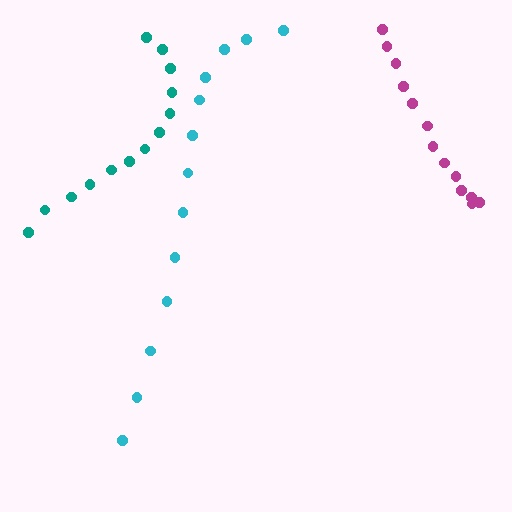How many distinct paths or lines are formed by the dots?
There are 3 distinct paths.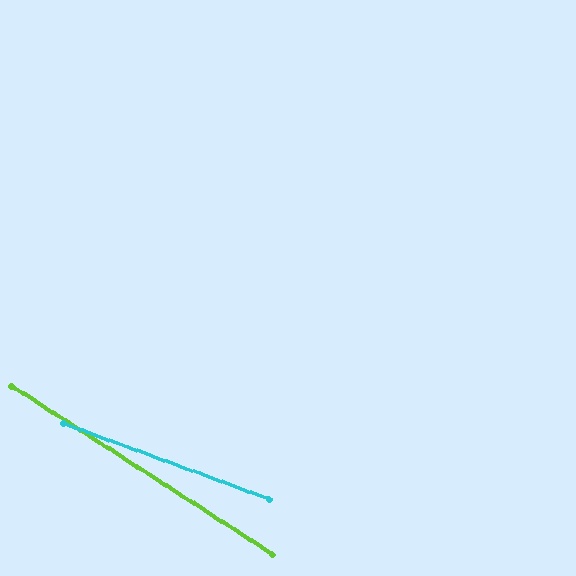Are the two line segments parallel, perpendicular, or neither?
Neither parallel nor perpendicular — they differ by about 13°.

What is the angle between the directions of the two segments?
Approximately 13 degrees.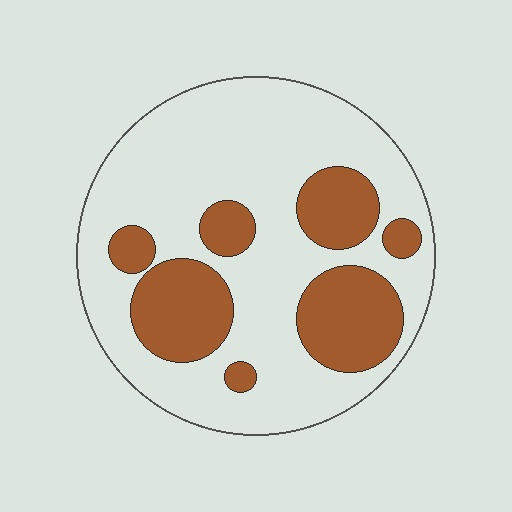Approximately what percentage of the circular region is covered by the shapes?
Approximately 30%.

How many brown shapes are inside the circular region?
7.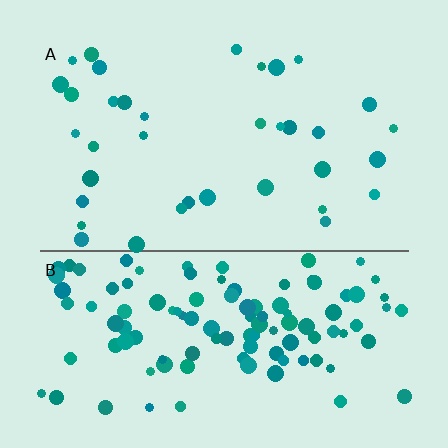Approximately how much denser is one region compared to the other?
Approximately 3.4× — region B over region A.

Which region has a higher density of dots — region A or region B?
B (the bottom).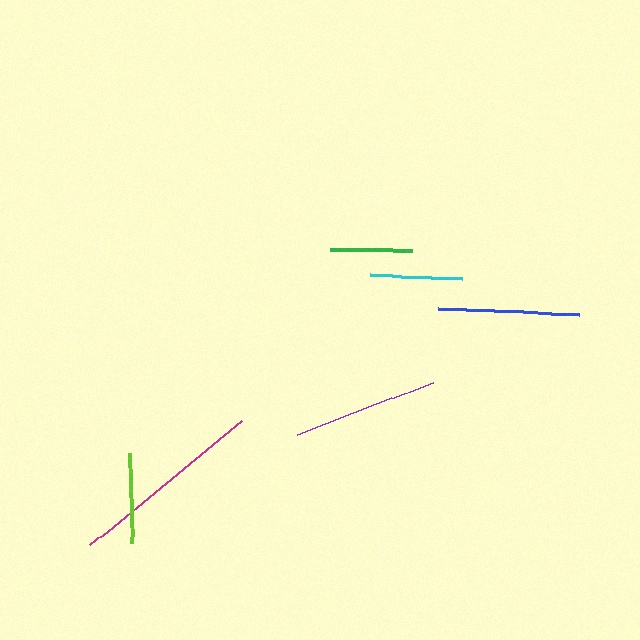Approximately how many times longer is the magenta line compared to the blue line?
The magenta line is approximately 1.4 times the length of the blue line.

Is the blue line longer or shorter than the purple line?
The purple line is longer than the blue line.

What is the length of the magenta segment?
The magenta segment is approximately 196 pixels long.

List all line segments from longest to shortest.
From longest to shortest: magenta, purple, blue, cyan, lime, green.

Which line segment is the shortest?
The green line is the shortest at approximately 82 pixels.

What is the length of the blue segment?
The blue segment is approximately 141 pixels long.